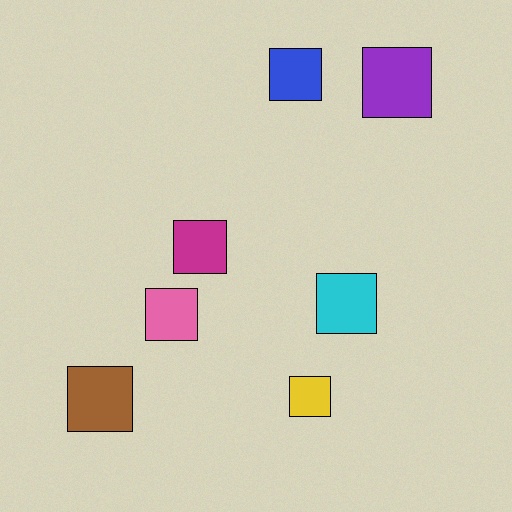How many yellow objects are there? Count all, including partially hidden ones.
There is 1 yellow object.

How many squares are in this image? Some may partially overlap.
There are 7 squares.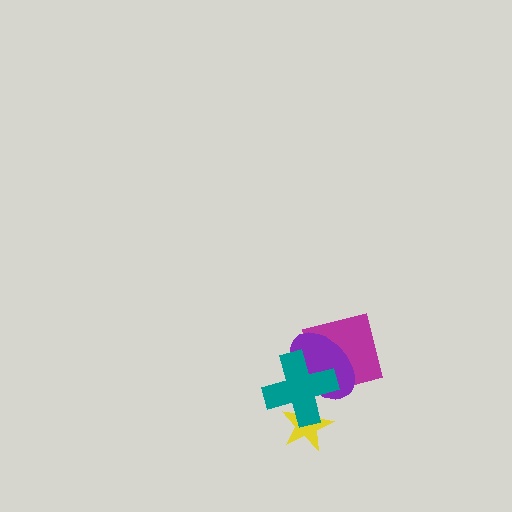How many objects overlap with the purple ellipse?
2 objects overlap with the purple ellipse.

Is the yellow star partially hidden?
Yes, it is partially covered by another shape.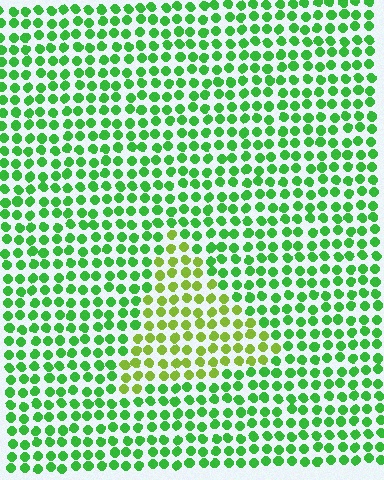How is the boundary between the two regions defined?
The boundary is defined purely by a slight shift in hue (about 37 degrees). Spacing, size, and orientation are identical on both sides.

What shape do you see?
I see a triangle.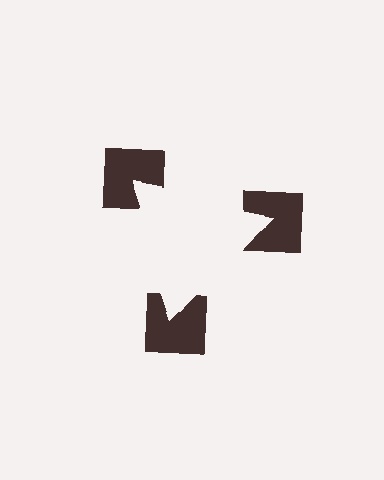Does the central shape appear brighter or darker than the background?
It typically appears slightly brighter than the background, even though no actual brightness change is drawn.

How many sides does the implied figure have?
3 sides.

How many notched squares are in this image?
There are 3 — one at each vertex of the illusory triangle.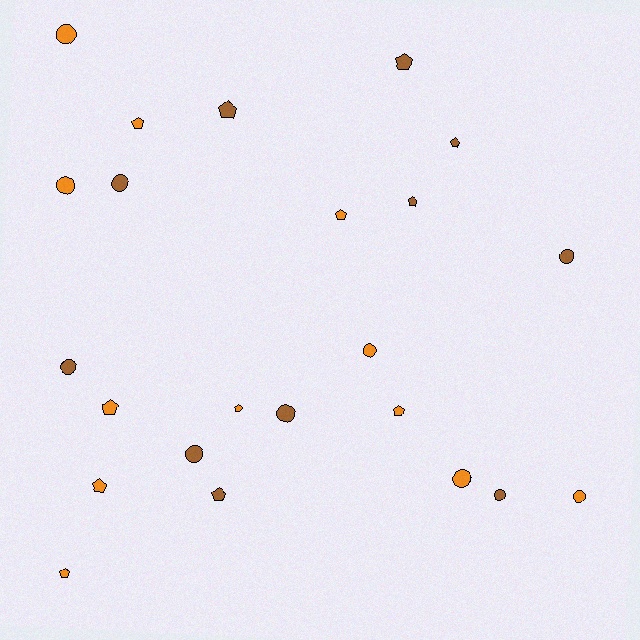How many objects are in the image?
There are 23 objects.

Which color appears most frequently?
Orange, with 12 objects.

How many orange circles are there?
There are 5 orange circles.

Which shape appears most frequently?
Pentagon, with 12 objects.